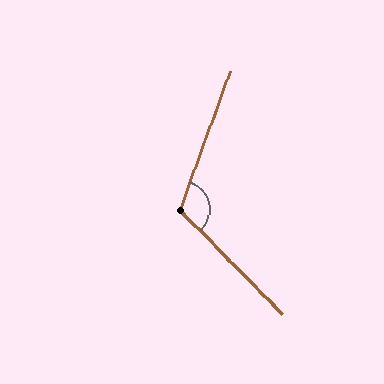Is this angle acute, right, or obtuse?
It is obtuse.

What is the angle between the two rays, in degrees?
Approximately 116 degrees.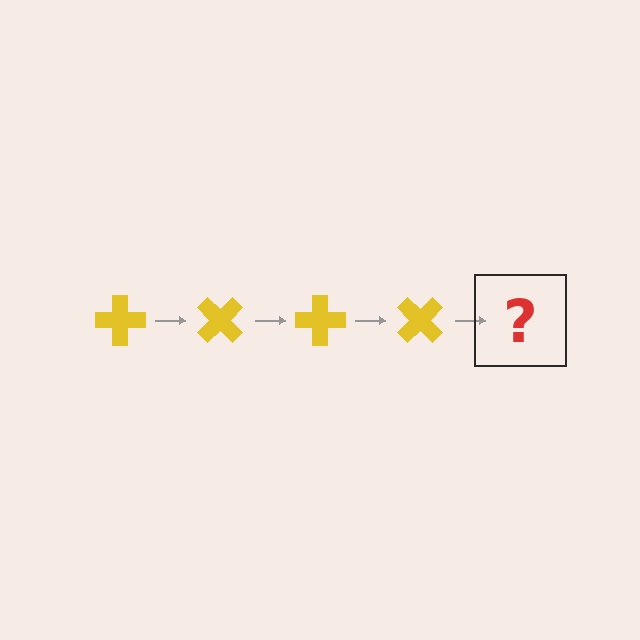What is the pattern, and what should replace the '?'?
The pattern is that the cross rotates 45 degrees each step. The '?' should be a yellow cross rotated 180 degrees.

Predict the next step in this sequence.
The next step is a yellow cross rotated 180 degrees.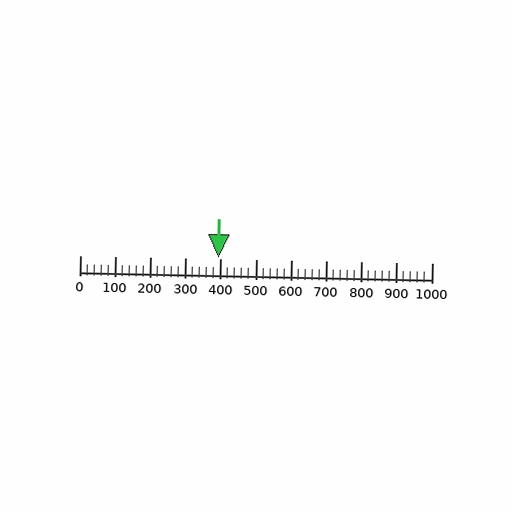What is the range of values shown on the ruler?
The ruler shows values from 0 to 1000.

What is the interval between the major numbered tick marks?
The major tick marks are spaced 100 units apart.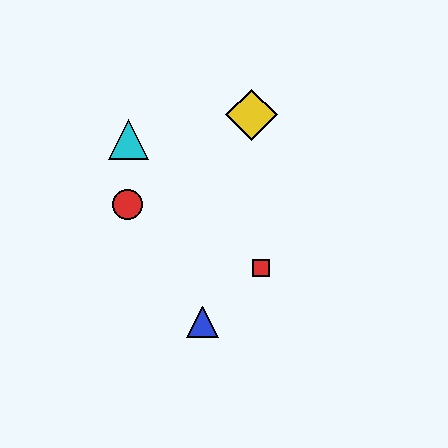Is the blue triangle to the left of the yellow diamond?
Yes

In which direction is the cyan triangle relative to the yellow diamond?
The cyan triangle is to the left of the yellow diamond.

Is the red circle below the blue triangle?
No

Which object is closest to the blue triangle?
The red square is closest to the blue triangle.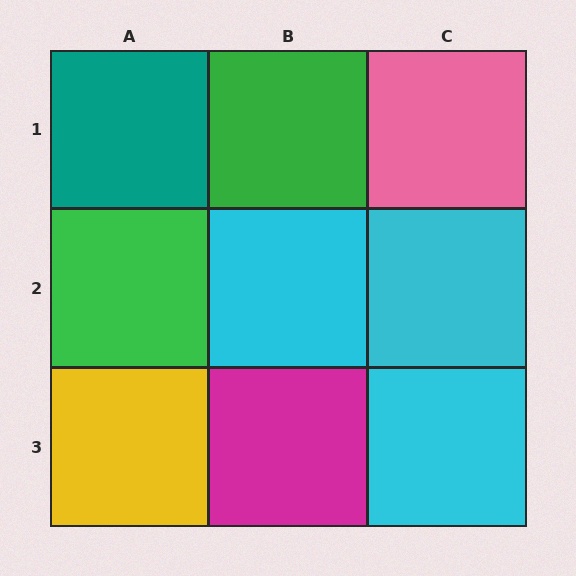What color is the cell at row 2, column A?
Green.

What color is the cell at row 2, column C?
Cyan.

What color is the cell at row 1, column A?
Teal.